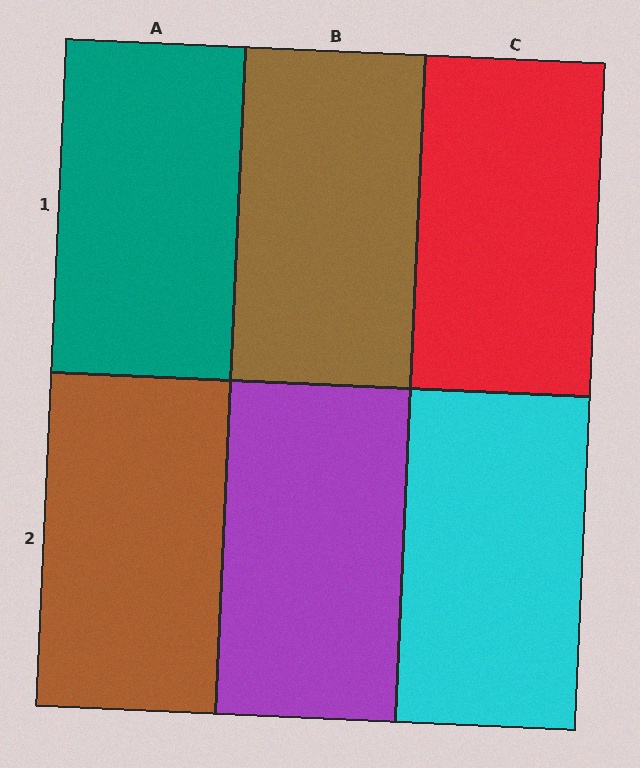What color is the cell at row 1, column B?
Brown.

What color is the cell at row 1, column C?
Red.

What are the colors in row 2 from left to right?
Brown, purple, cyan.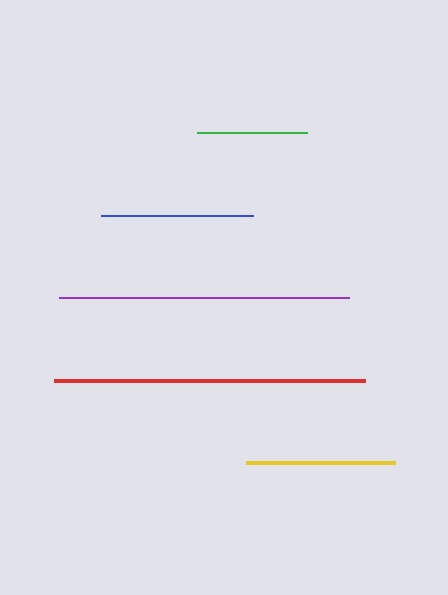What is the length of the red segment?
The red segment is approximately 311 pixels long.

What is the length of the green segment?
The green segment is approximately 109 pixels long.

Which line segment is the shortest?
The green line is the shortest at approximately 109 pixels.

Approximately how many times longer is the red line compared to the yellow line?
The red line is approximately 2.1 times the length of the yellow line.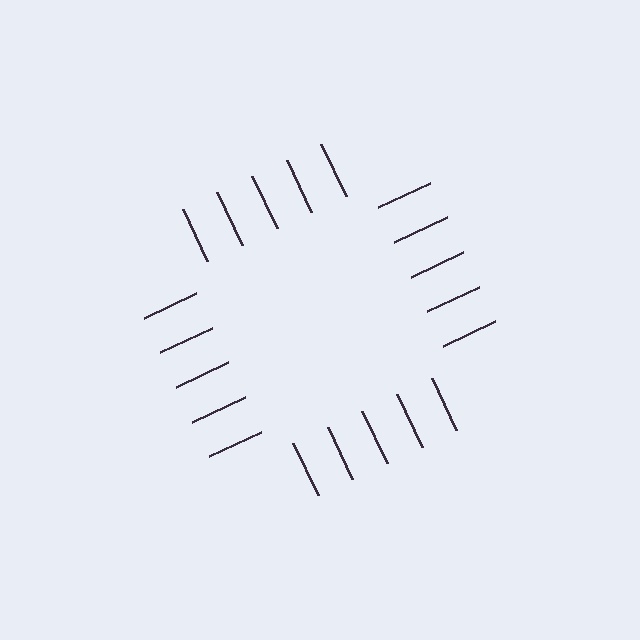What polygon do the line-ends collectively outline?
An illusory square — the line segments terminate on its edges but no continuous stroke is drawn.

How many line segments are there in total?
20 — 5 along each of the 4 edges.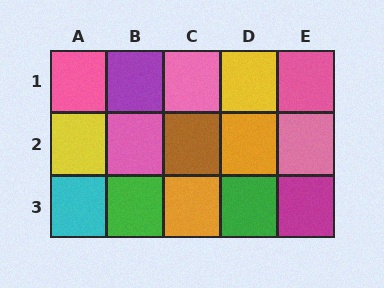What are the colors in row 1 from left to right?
Pink, purple, pink, yellow, pink.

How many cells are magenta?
1 cell is magenta.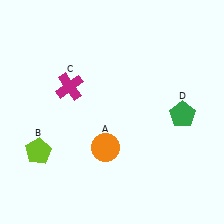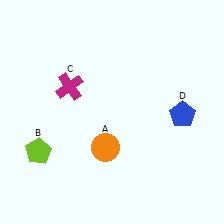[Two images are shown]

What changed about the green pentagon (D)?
In Image 1, D is green. In Image 2, it changed to blue.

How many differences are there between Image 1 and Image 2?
There is 1 difference between the two images.